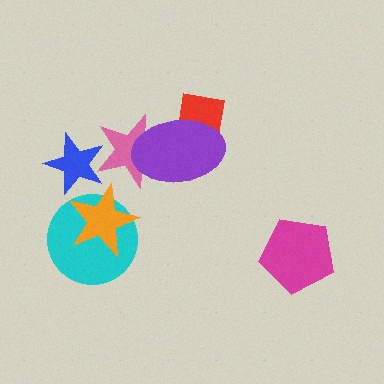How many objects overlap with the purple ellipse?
2 objects overlap with the purple ellipse.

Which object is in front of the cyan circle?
The orange star is in front of the cyan circle.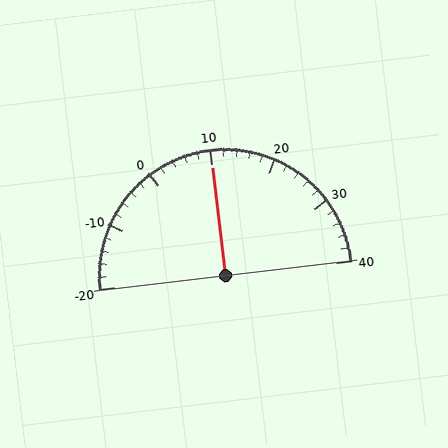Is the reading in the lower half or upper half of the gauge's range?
The reading is in the upper half of the range (-20 to 40).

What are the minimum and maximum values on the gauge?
The gauge ranges from -20 to 40.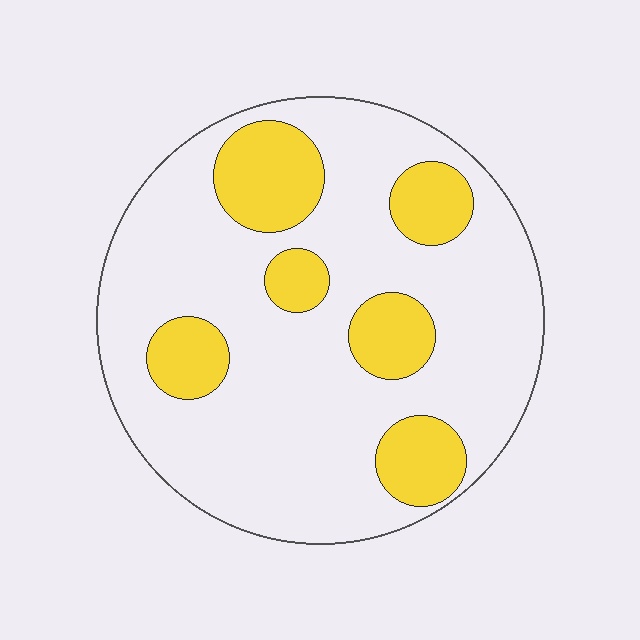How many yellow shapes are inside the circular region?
6.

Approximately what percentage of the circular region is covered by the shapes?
Approximately 25%.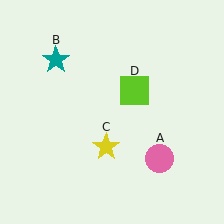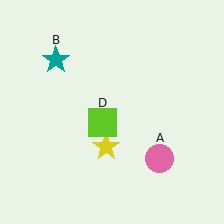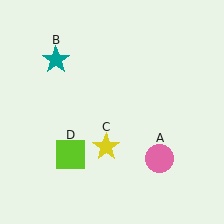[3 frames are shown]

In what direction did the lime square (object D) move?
The lime square (object D) moved down and to the left.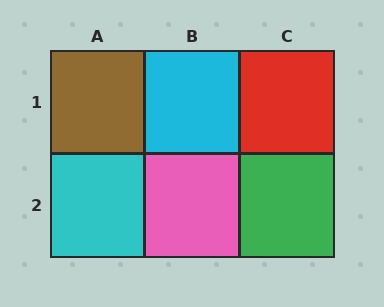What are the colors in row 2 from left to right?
Cyan, pink, green.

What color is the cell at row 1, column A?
Brown.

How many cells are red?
1 cell is red.